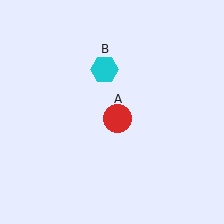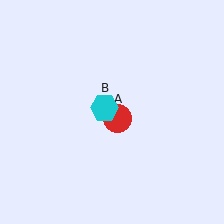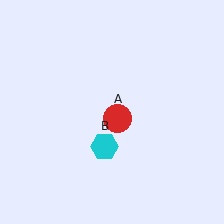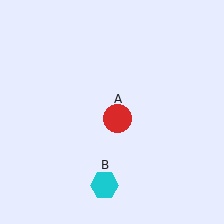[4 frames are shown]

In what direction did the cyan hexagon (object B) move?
The cyan hexagon (object B) moved down.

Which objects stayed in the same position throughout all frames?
Red circle (object A) remained stationary.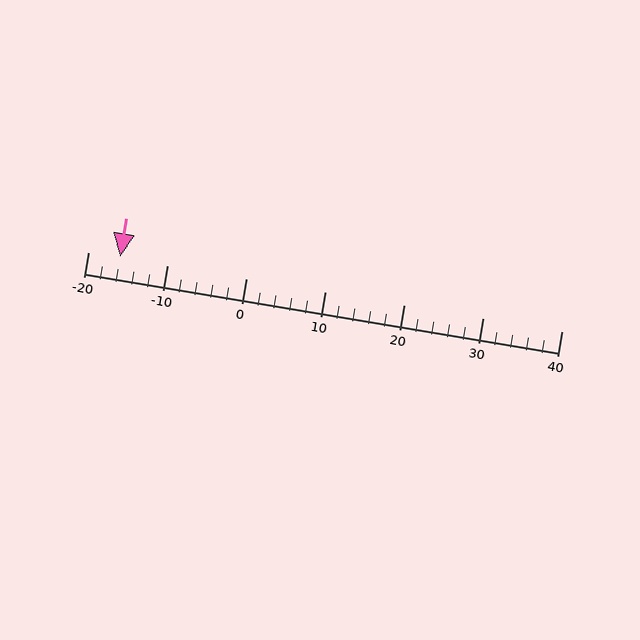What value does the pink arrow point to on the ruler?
The pink arrow points to approximately -16.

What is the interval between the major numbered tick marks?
The major tick marks are spaced 10 units apart.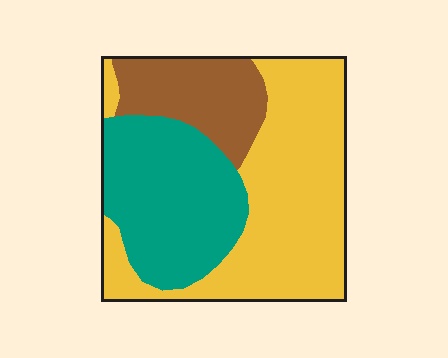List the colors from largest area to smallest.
From largest to smallest: yellow, teal, brown.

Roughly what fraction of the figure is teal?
Teal covers 33% of the figure.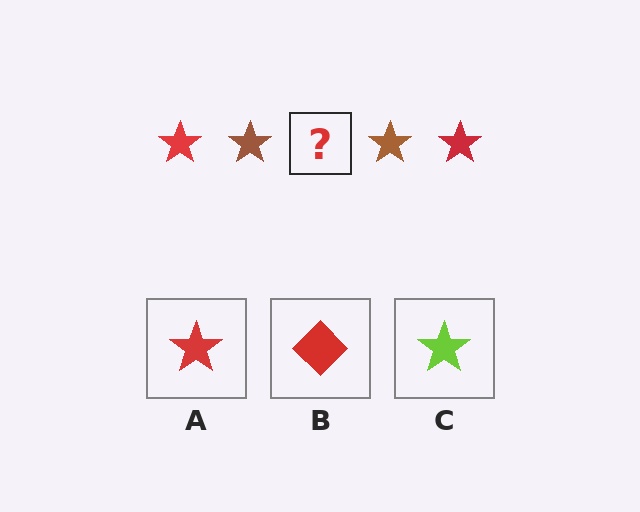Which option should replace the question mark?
Option A.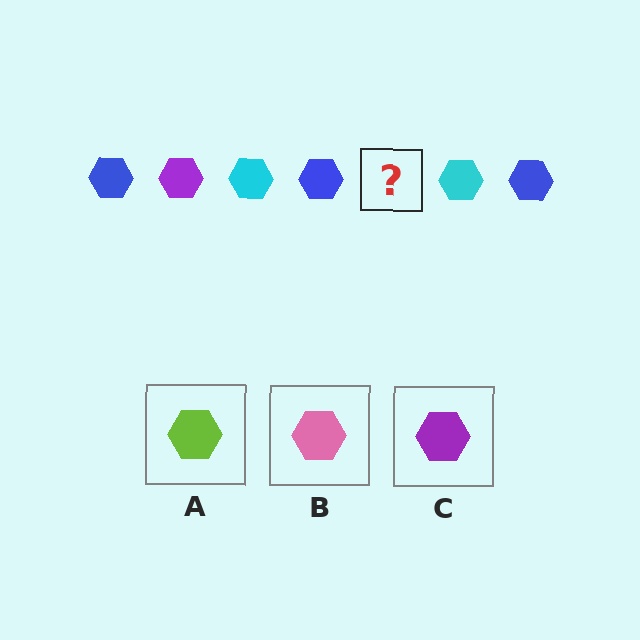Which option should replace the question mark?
Option C.